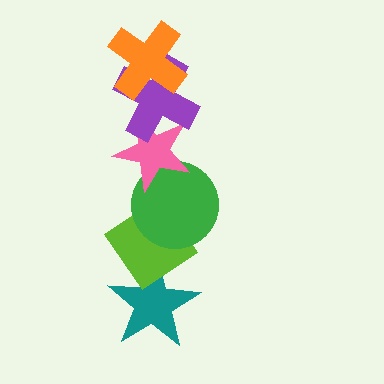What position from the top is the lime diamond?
The lime diamond is 5th from the top.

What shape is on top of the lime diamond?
The green circle is on top of the lime diamond.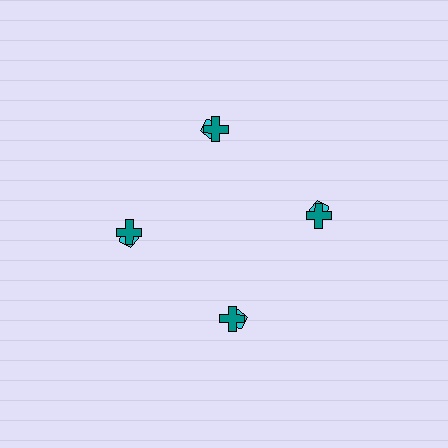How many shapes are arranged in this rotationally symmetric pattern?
There are 8 shapes, arranged in 4 groups of 2.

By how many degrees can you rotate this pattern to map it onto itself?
The pattern maps onto itself every 90 degrees of rotation.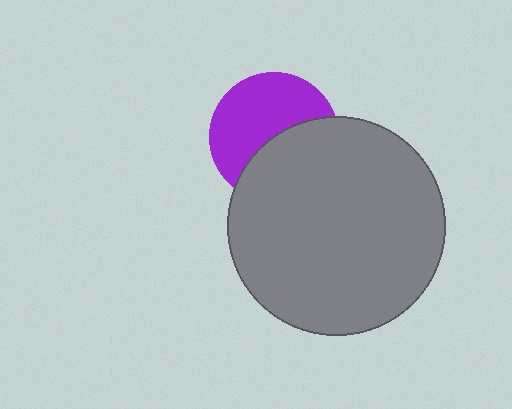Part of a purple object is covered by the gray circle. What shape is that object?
It is a circle.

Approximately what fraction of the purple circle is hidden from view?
Roughly 45% of the purple circle is hidden behind the gray circle.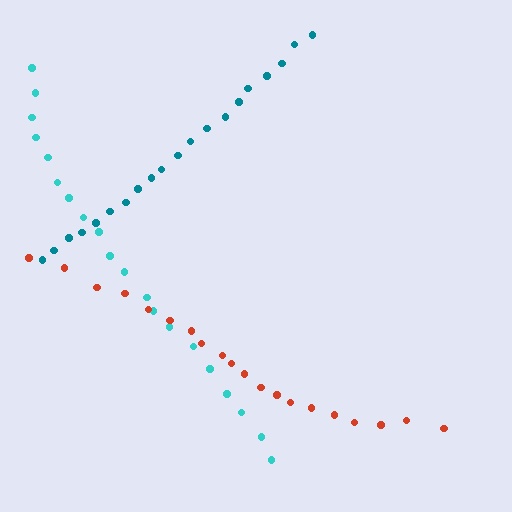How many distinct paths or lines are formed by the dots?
There are 3 distinct paths.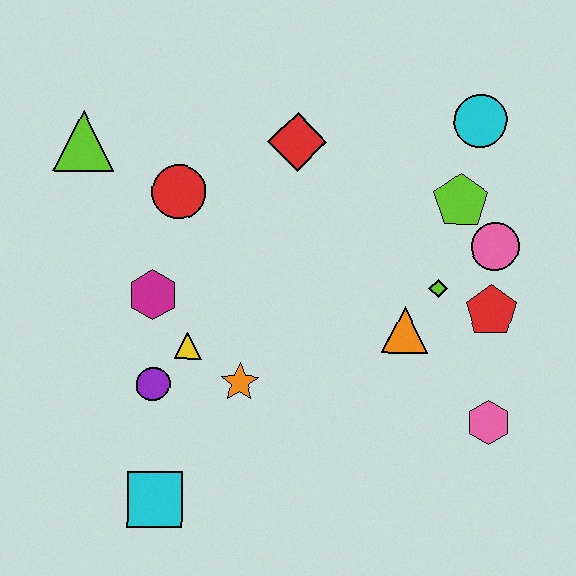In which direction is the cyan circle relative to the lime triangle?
The cyan circle is to the right of the lime triangle.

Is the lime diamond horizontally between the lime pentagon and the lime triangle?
Yes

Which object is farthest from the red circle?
The pink hexagon is farthest from the red circle.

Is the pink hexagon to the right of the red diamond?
Yes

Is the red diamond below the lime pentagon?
No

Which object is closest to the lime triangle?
The red circle is closest to the lime triangle.